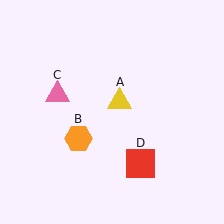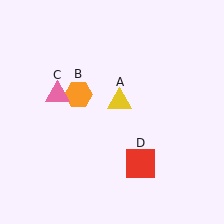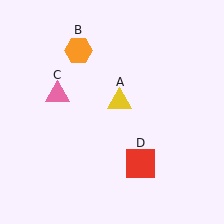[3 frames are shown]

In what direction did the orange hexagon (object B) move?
The orange hexagon (object B) moved up.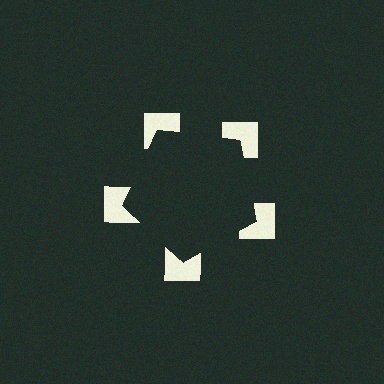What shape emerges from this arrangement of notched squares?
An illusory pentagon — its edges are inferred from the aligned wedge cuts in the notched squares, not physically drawn.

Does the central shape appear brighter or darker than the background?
It typically appears slightly darker than the background, even though no actual brightness change is drawn.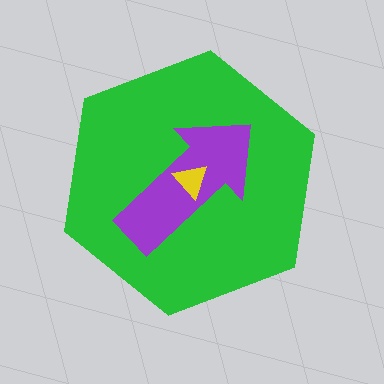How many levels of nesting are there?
3.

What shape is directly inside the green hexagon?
The purple arrow.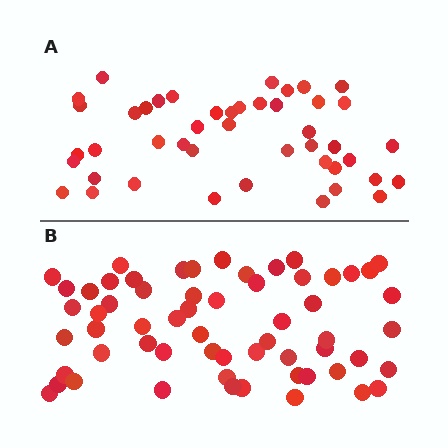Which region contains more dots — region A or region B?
Region B (the bottom region) has more dots.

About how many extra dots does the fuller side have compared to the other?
Region B has approximately 15 more dots than region A.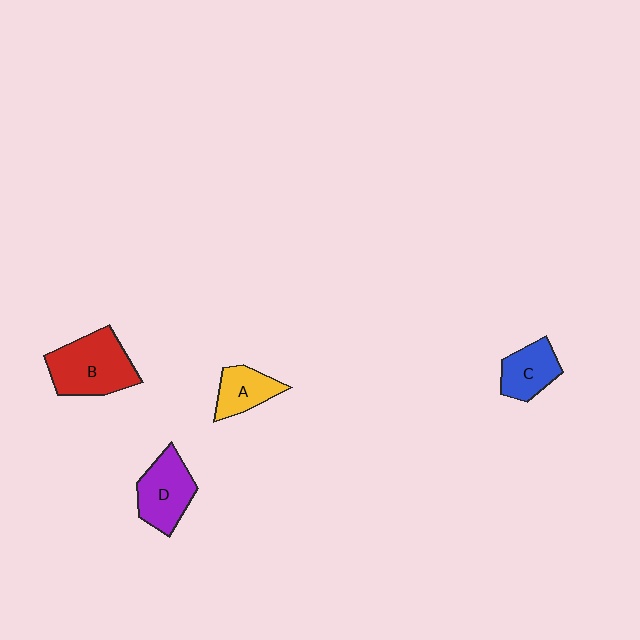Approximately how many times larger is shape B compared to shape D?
Approximately 1.3 times.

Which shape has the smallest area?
Shape A (yellow).